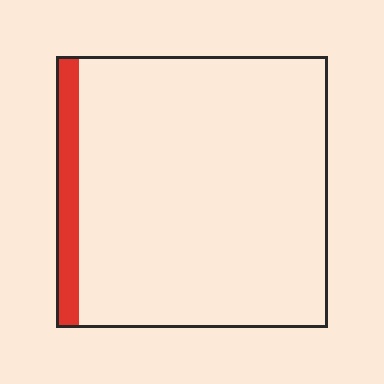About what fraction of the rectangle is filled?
About one tenth (1/10).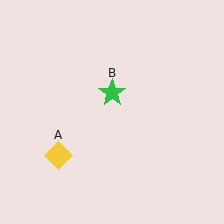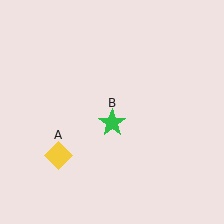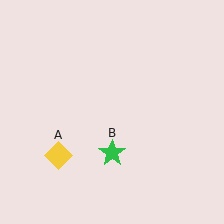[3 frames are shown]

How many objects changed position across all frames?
1 object changed position: green star (object B).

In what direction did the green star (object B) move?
The green star (object B) moved down.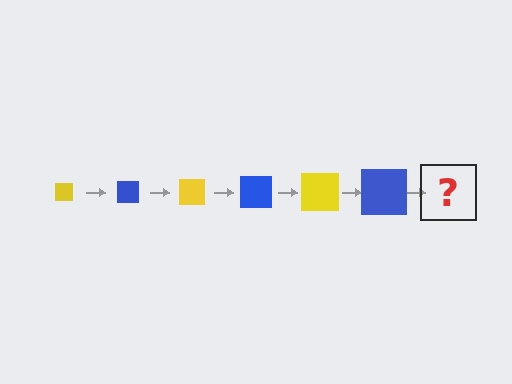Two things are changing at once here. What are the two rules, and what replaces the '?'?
The two rules are that the square grows larger each step and the color cycles through yellow and blue. The '?' should be a yellow square, larger than the previous one.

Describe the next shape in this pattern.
It should be a yellow square, larger than the previous one.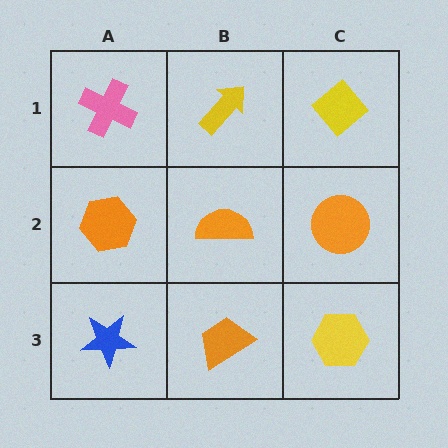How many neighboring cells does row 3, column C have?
2.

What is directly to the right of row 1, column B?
A yellow diamond.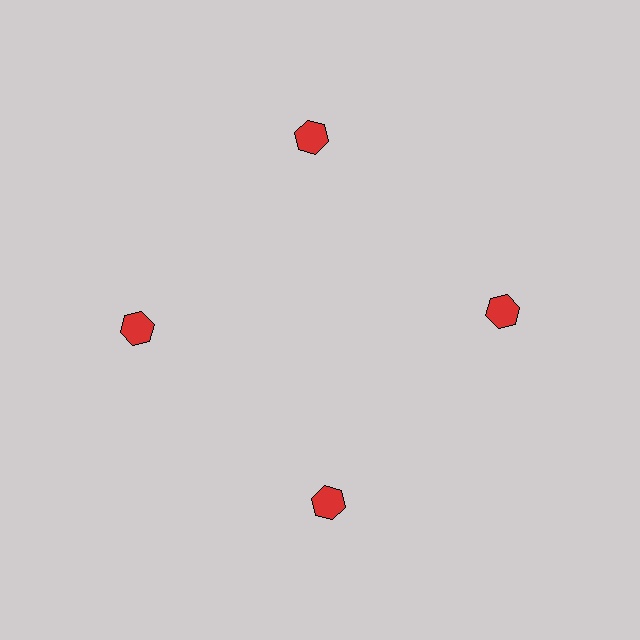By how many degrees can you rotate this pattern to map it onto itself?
The pattern maps onto itself every 90 degrees of rotation.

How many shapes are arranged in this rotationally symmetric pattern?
There are 4 shapes, arranged in 4 groups of 1.